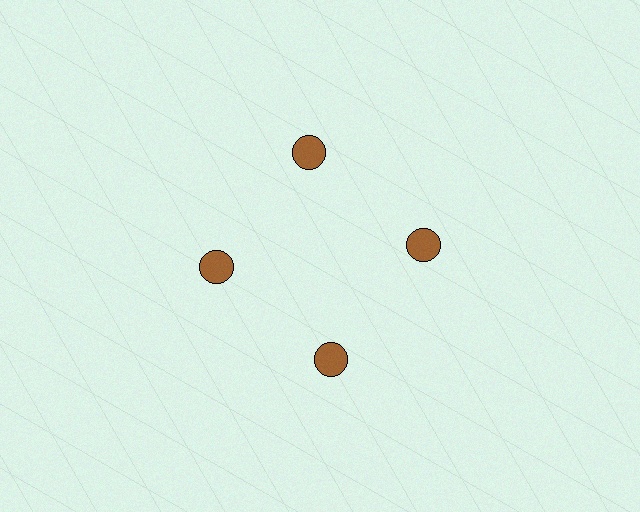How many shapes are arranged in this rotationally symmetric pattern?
There are 4 shapes, arranged in 4 groups of 1.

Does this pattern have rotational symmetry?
Yes, this pattern has 4-fold rotational symmetry. It looks the same after rotating 90 degrees around the center.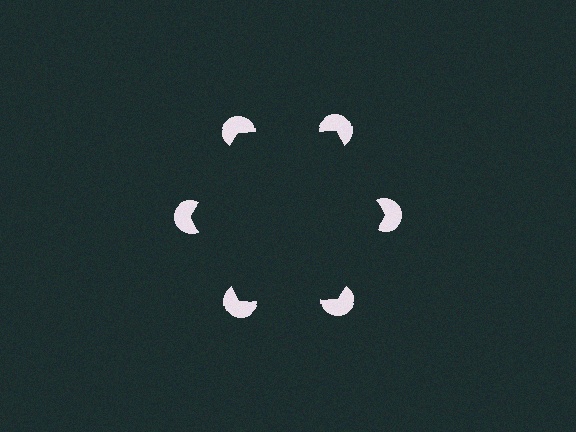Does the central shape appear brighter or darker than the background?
It typically appears slightly darker than the background, even though no actual brightness change is drawn.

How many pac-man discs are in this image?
There are 6 — one at each vertex of the illusory hexagon.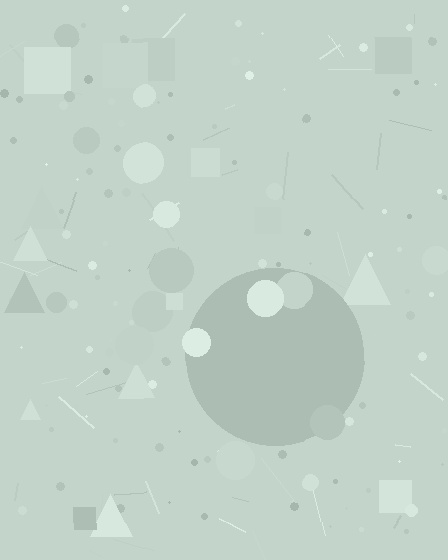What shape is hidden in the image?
A circle is hidden in the image.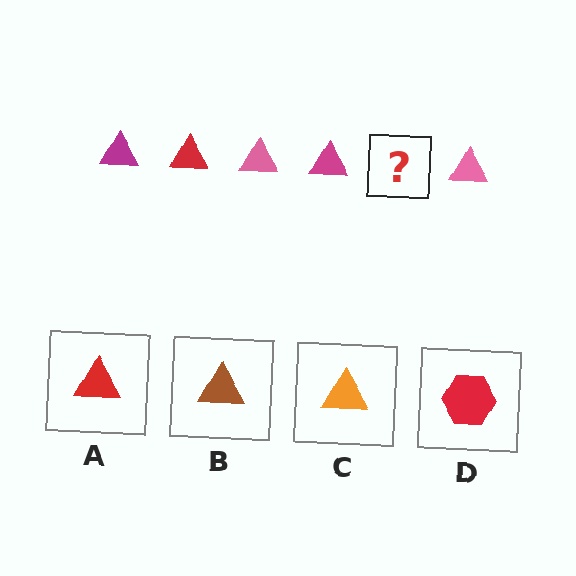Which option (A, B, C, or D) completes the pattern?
A.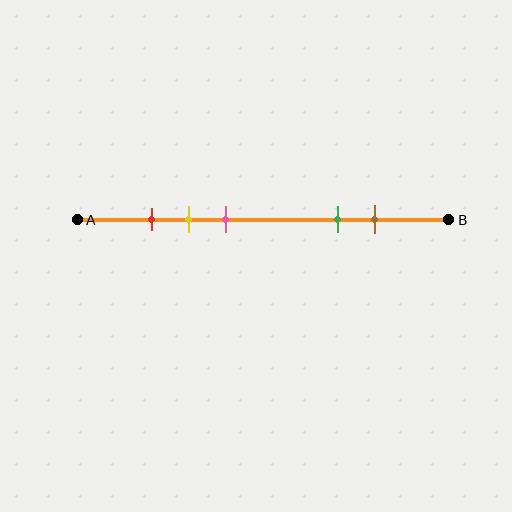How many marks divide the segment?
There are 5 marks dividing the segment.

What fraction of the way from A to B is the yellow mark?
The yellow mark is approximately 30% (0.3) of the way from A to B.